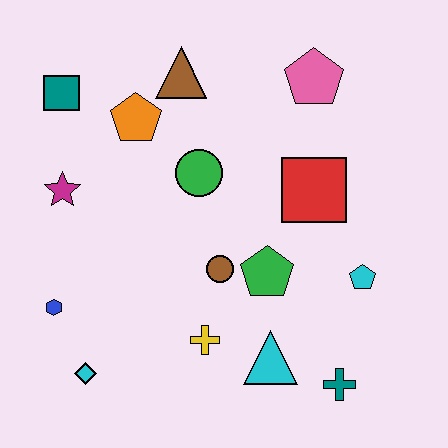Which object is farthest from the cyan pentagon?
The teal square is farthest from the cyan pentagon.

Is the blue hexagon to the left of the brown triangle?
Yes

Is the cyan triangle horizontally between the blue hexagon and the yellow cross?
No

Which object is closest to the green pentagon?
The brown circle is closest to the green pentagon.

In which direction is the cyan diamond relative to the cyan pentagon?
The cyan diamond is to the left of the cyan pentagon.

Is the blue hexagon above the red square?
No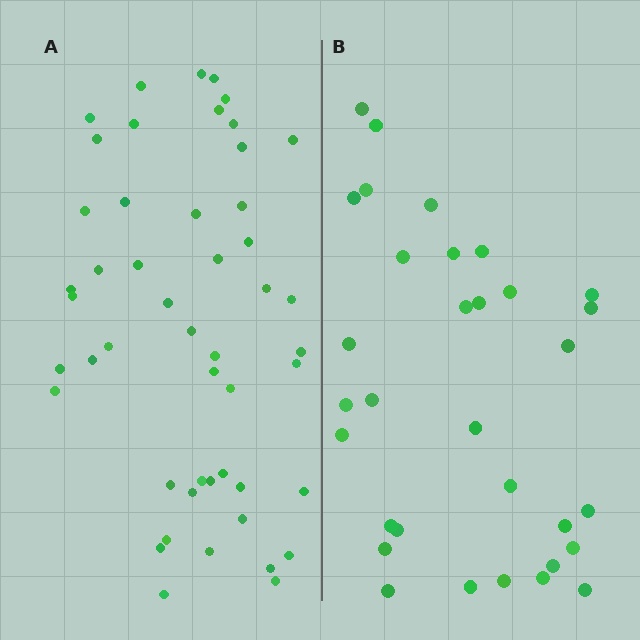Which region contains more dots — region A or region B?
Region A (the left region) has more dots.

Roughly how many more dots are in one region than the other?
Region A has approximately 15 more dots than region B.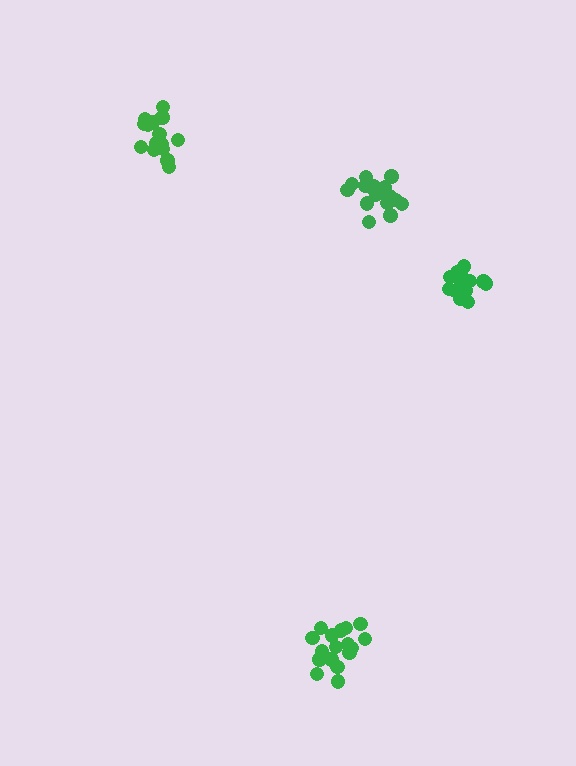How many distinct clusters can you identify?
There are 4 distinct clusters.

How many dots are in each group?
Group 1: 16 dots, Group 2: 17 dots, Group 3: 15 dots, Group 4: 17 dots (65 total).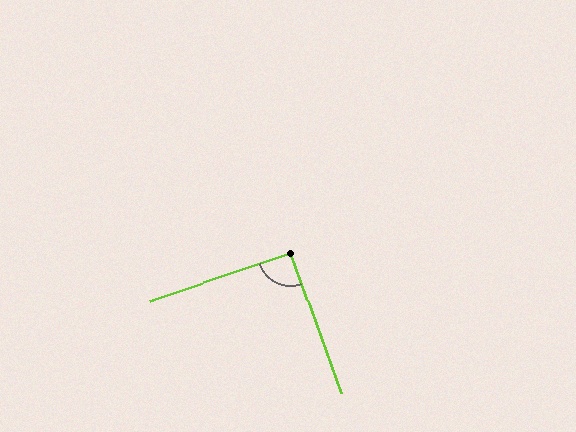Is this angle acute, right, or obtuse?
It is approximately a right angle.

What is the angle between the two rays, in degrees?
Approximately 91 degrees.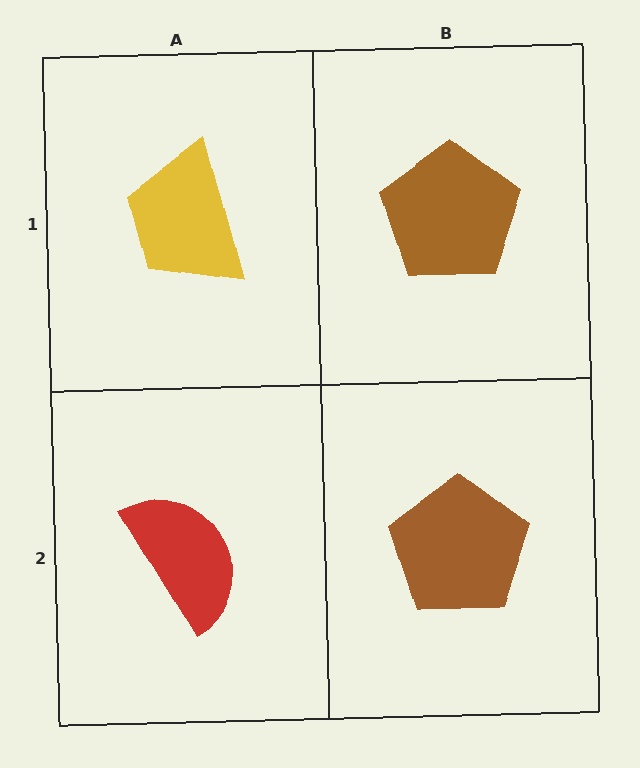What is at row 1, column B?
A brown pentagon.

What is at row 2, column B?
A brown pentagon.